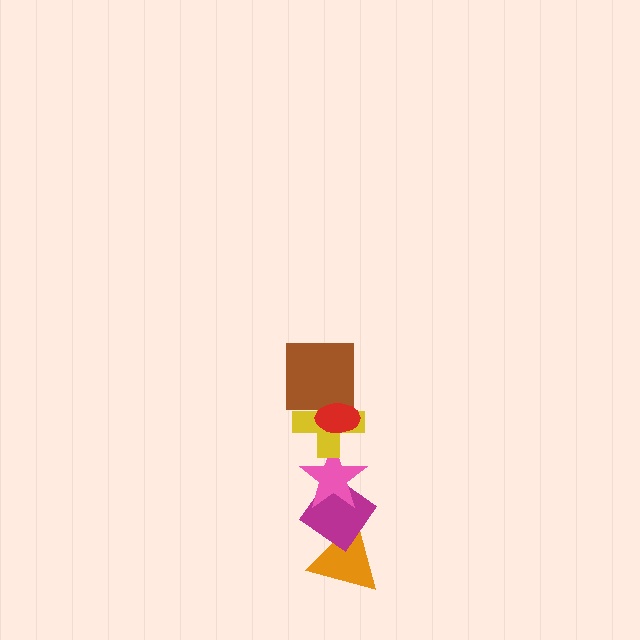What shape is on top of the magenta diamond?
The pink star is on top of the magenta diamond.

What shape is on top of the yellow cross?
The brown square is on top of the yellow cross.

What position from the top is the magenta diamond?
The magenta diamond is 5th from the top.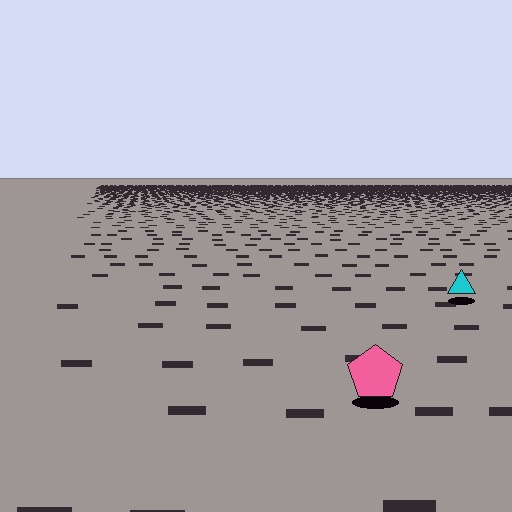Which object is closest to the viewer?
The pink pentagon is closest. The texture marks near it are larger and more spread out.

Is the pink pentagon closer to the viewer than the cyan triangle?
Yes. The pink pentagon is closer — you can tell from the texture gradient: the ground texture is coarser near it.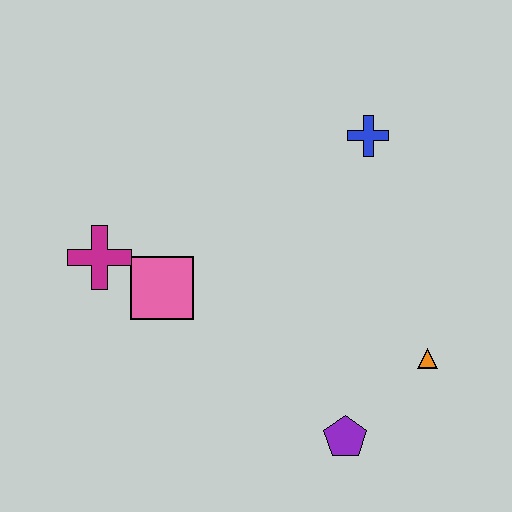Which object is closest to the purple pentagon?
The orange triangle is closest to the purple pentagon.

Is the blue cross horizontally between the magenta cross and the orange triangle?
Yes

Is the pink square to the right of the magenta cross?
Yes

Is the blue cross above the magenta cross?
Yes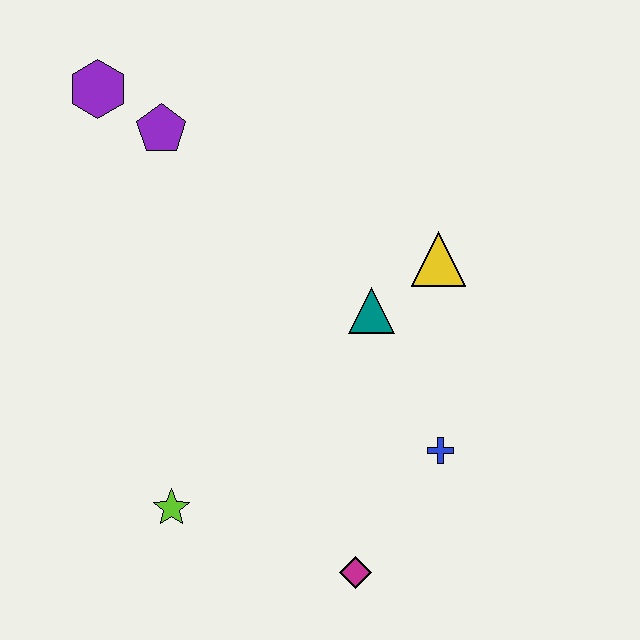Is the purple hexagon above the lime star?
Yes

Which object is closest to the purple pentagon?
The purple hexagon is closest to the purple pentagon.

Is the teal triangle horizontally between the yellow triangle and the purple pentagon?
Yes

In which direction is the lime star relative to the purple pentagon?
The lime star is below the purple pentagon.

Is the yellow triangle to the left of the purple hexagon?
No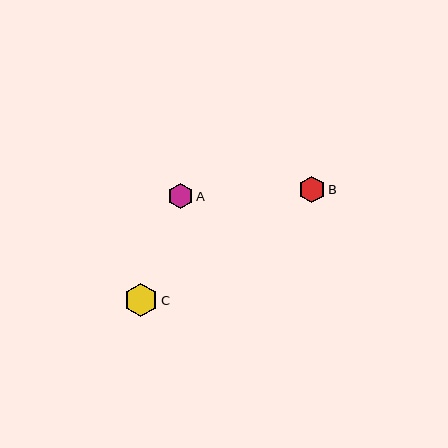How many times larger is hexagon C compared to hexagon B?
Hexagon C is approximately 1.2 times the size of hexagon B.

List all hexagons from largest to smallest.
From largest to smallest: C, B, A.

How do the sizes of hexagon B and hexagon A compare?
Hexagon B and hexagon A are approximately the same size.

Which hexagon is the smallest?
Hexagon A is the smallest with a size of approximately 25 pixels.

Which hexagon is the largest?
Hexagon C is the largest with a size of approximately 33 pixels.